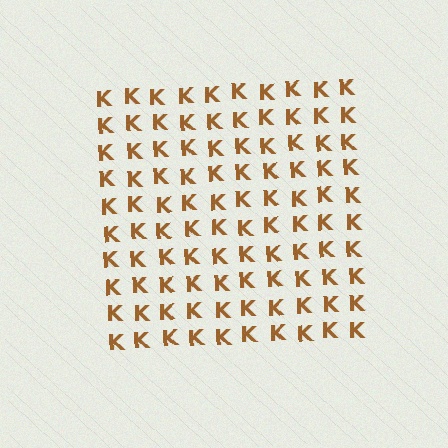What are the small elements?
The small elements are letter K's.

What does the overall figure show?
The overall figure shows a square.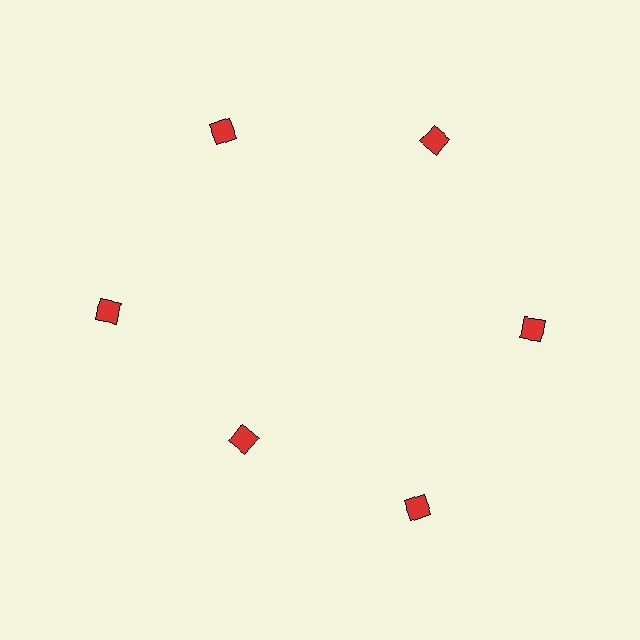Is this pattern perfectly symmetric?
No. The 6 red diamonds are arranged in a ring, but one element near the 7 o'clock position is pulled inward toward the center, breaking the 6-fold rotational symmetry.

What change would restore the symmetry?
The symmetry would be restored by moving it outward, back onto the ring so that all 6 diamonds sit at equal angles and equal distance from the center.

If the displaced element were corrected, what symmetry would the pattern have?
It would have 6-fold rotational symmetry — the pattern would map onto itself every 60 degrees.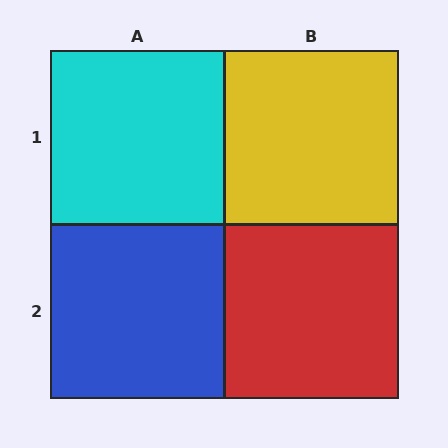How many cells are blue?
1 cell is blue.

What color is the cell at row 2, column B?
Red.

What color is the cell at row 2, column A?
Blue.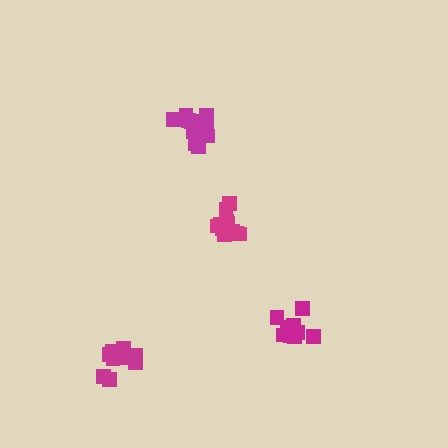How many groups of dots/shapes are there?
There are 4 groups.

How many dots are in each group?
Group 1: 12 dots, Group 2: 9 dots, Group 3: 12 dots, Group 4: 11 dots (44 total).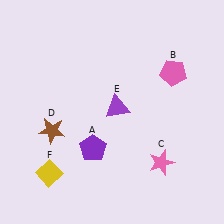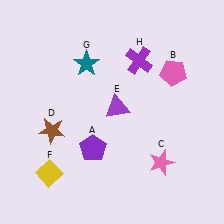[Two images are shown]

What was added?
A teal star (G), a purple cross (H) were added in Image 2.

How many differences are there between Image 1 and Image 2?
There are 2 differences between the two images.